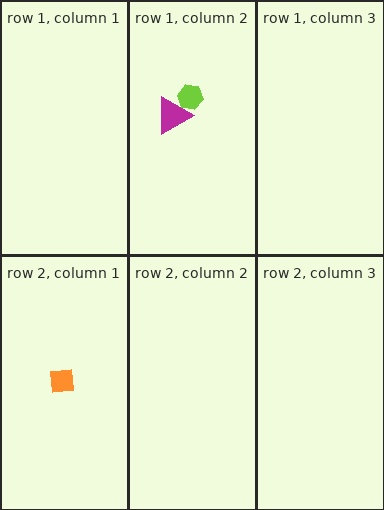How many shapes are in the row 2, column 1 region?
1.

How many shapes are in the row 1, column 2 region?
2.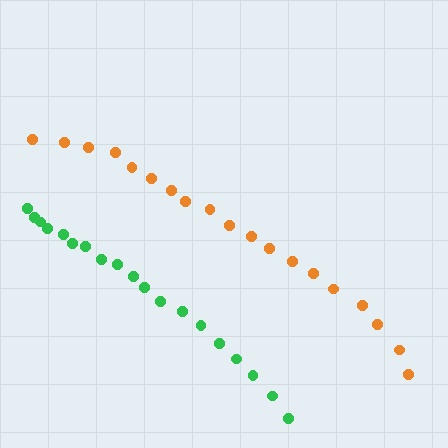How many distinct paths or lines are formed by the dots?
There are 2 distinct paths.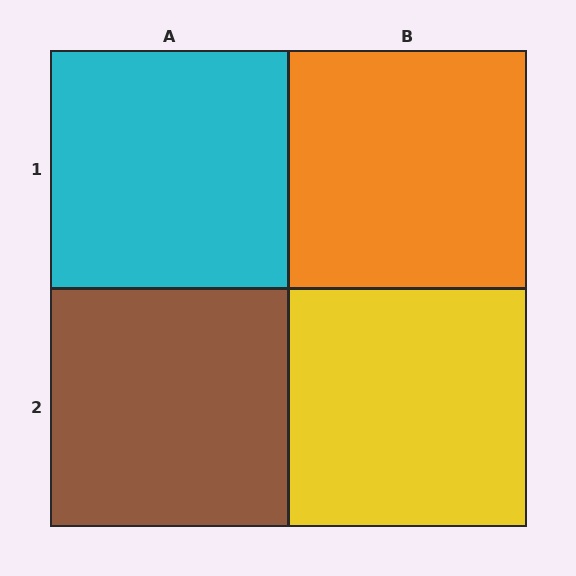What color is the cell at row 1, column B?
Orange.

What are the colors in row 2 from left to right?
Brown, yellow.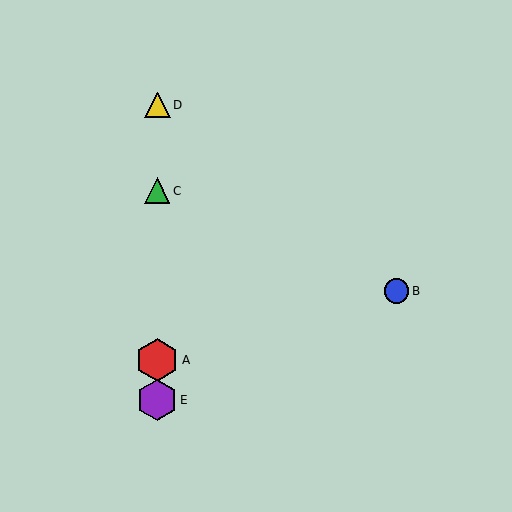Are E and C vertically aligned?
Yes, both are at x≈157.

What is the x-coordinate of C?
Object C is at x≈157.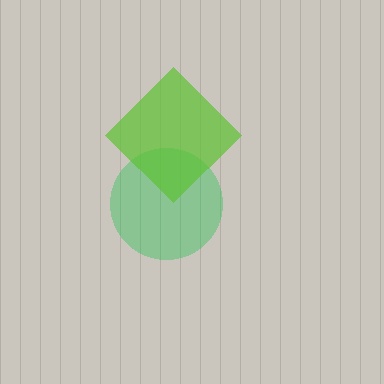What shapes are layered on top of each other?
The layered shapes are: a green circle, a lime diamond.